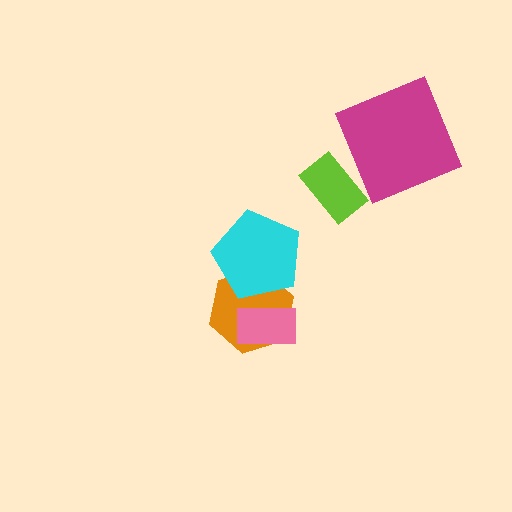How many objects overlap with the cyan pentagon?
1 object overlaps with the cyan pentagon.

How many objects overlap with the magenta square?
0 objects overlap with the magenta square.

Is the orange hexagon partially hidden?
Yes, it is partially covered by another shape.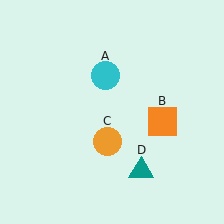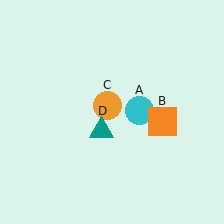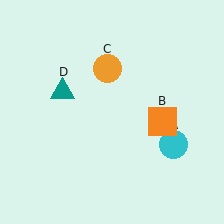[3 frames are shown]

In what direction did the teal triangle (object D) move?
The teal triangle (object D) moved up and to the left.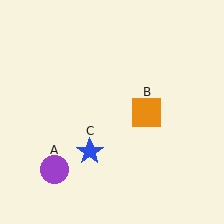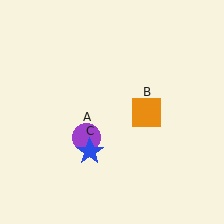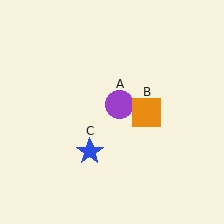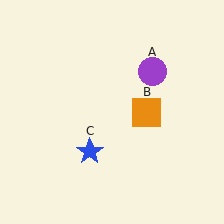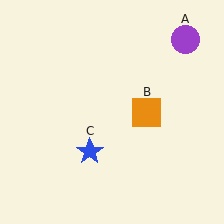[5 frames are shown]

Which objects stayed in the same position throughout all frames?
Orange square (object B) and blue star (object C) remained stationary.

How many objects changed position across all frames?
1 object changed position: purple circle (object A).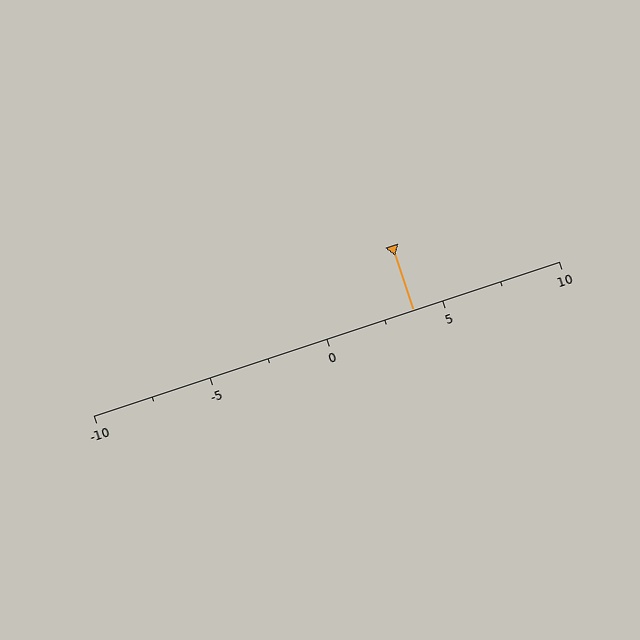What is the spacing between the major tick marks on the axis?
The major ticks are spaced 5 apart.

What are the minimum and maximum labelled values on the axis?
The axis runs from -10 to 10.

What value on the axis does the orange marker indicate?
The marker indicates approximately 3.8.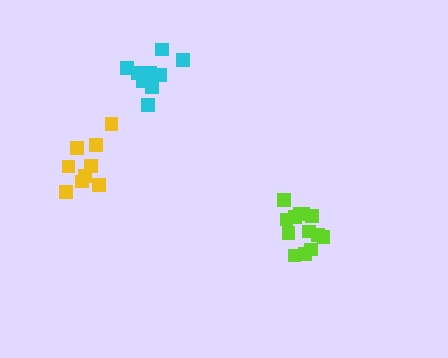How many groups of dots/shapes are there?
There are 3 groups.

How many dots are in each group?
Group 1: 14 dots, Group 2: 9 dots, Group 3: 10 dots (33 total).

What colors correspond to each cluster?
The clusters are colored: lime, yellow, cyan.